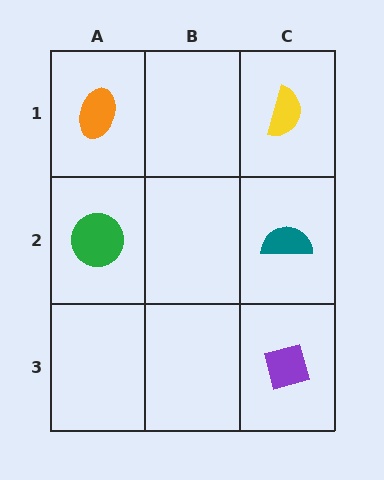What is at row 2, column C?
A teal semicircle.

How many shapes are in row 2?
2 shapes.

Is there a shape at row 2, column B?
No, that cell is empty.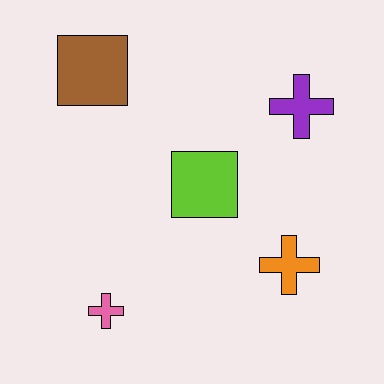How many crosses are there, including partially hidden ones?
There are 3 crosses.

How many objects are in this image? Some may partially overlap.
There are 5 objects.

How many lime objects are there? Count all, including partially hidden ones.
There is 1 lime object.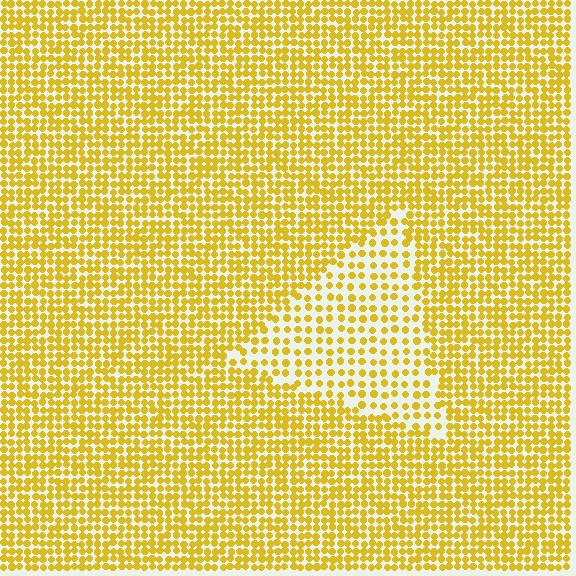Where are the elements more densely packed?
The elements are more densely packed outside the triangle boundary.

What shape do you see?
I see a triangle.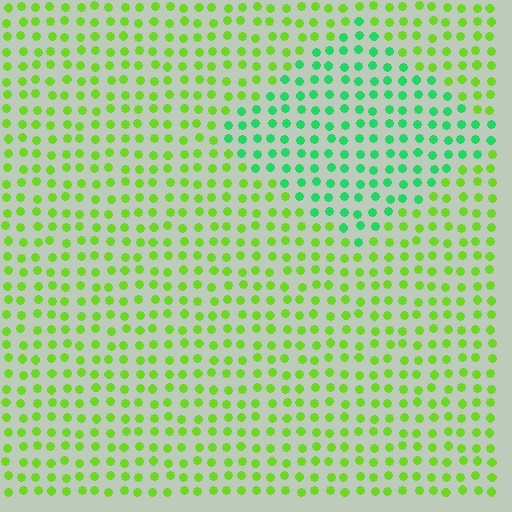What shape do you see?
I see a diamond.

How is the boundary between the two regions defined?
The boundary is defined purely by a slight shift in hue (about 47 degrees). Spacing, size, and orientation are identical on both sides.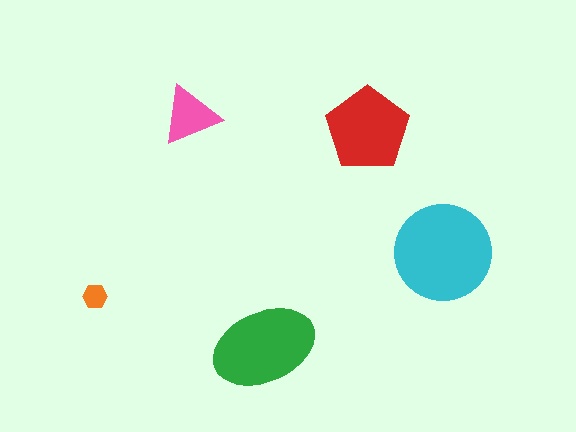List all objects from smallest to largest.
The orange hexagon, the pink triangle, the red pentagon, the green ellipse, the cyan circle.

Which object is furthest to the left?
The orange hexagon is leftmost.